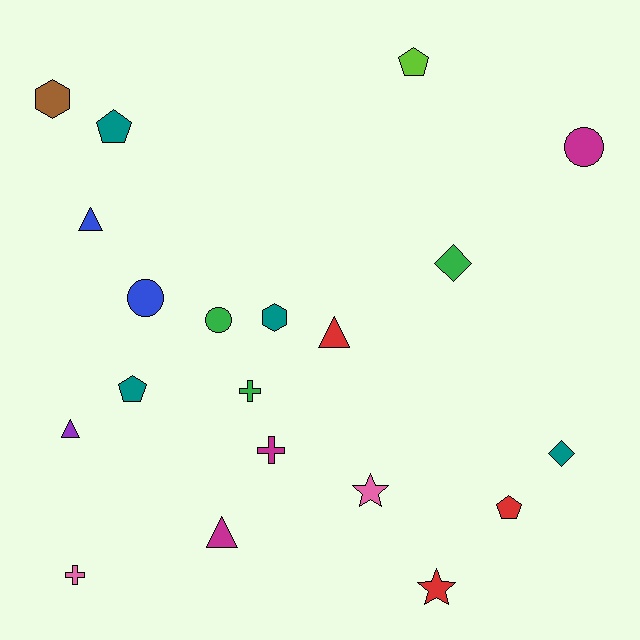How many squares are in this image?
There are no squares.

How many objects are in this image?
There are 20 objects.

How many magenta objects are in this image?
There are 3 magenta objects.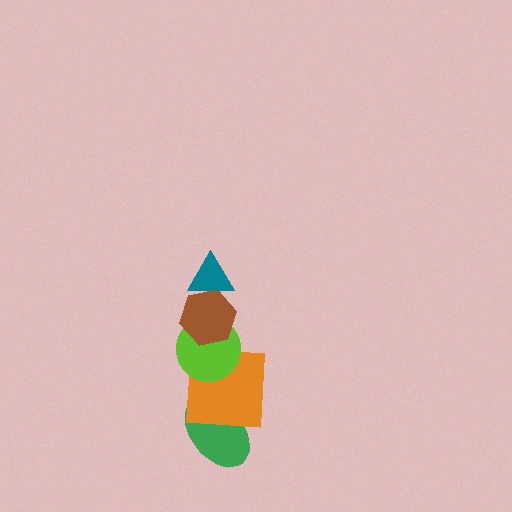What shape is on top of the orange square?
The lime circle is on top of the orange square.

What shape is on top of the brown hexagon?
The teal triangle is on top of the brown hexagon.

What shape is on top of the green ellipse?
The orange square is on top of the green ellipse.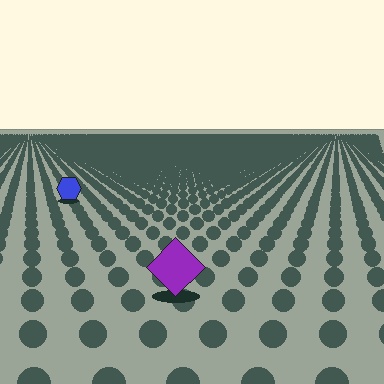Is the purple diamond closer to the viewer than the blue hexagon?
Yes. The purple diamond is closer — you can tell from the texture gradient: the ground texture is coarser near it.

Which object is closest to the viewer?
The purple diamond is closest. The texture marks near it are larger and more spread out.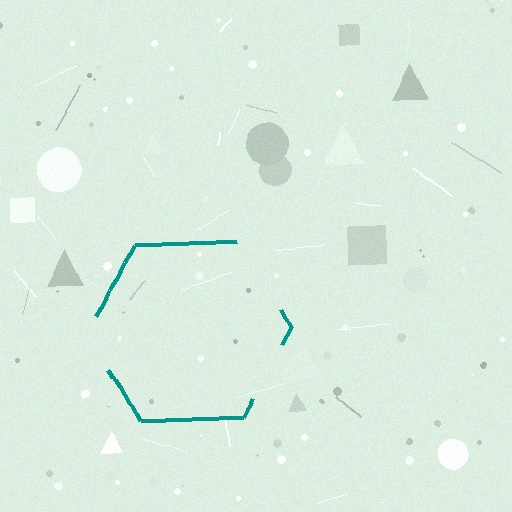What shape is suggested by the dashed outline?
The dashed outline suggests a hexagon.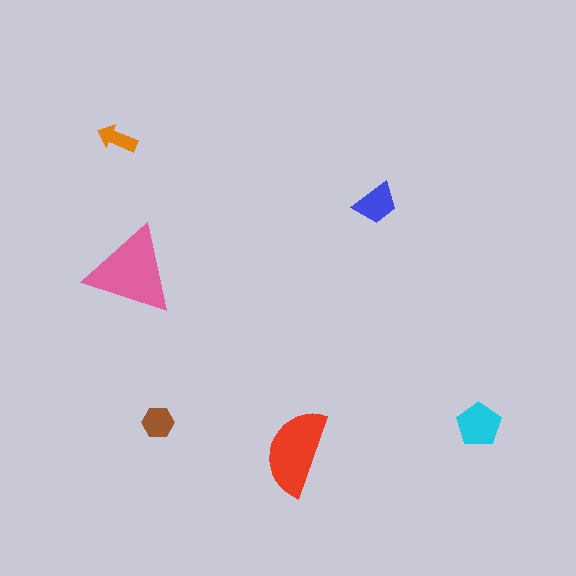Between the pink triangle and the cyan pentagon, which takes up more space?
The pink triangle.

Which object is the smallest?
The orange arrow.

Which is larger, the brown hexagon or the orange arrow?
The brown hexagon.